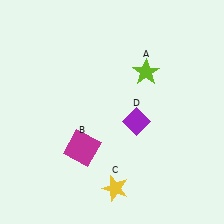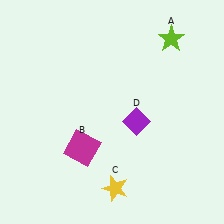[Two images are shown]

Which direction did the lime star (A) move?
The lime star (A) moved up.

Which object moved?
The lime star (A) moved up.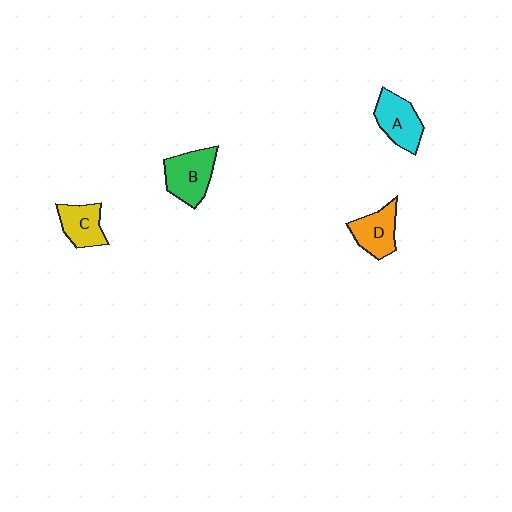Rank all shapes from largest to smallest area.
From largest to smallest: B (green), A (cyan), D (orange), C (yellow).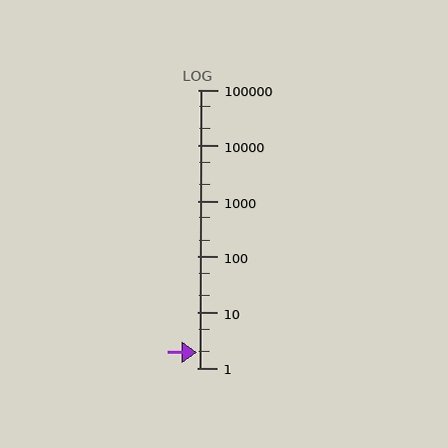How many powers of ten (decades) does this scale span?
The scale spans 5 decades, from 1 to 100000.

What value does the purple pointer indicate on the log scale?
The pointer indicates approximately 1.9.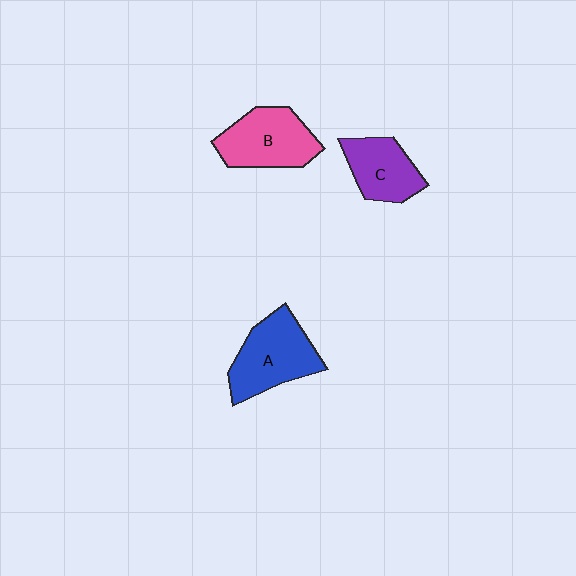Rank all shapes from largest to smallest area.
From largest to smallest: A (blue), B (pink), C (purple).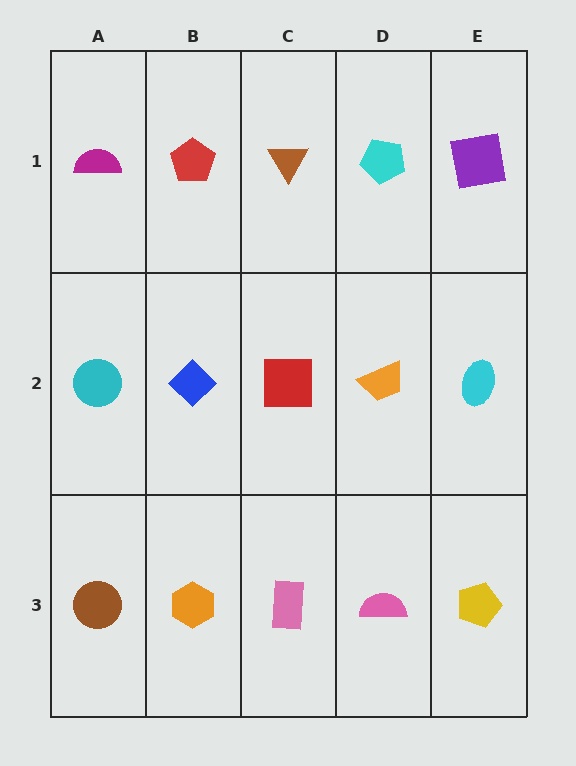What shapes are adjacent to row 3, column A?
A cyan circle (row 2, column A), an orange hexagon (row 3, column B).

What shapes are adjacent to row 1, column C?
A red square (row 2, column C), a red pentagon (row 1, column B), a cyan pentagon (row 1, column D).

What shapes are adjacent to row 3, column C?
A red square (row 2, column C), an orange hexagon (row 3, column B), a pink semicircle (row 3, column D).